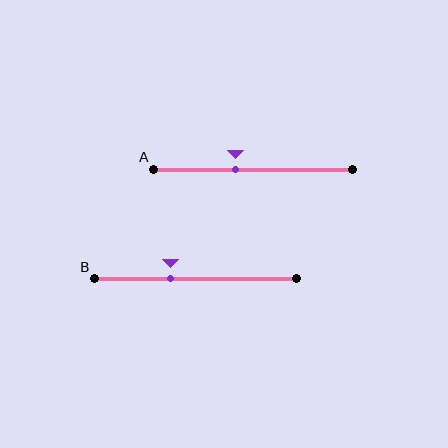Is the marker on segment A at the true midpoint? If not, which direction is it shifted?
No, the marker on segment A is shifted to the left by about 9% of the segment length.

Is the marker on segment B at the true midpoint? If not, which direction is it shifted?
No, the marker on segment B is shifted to the left by about 13% of the segment length.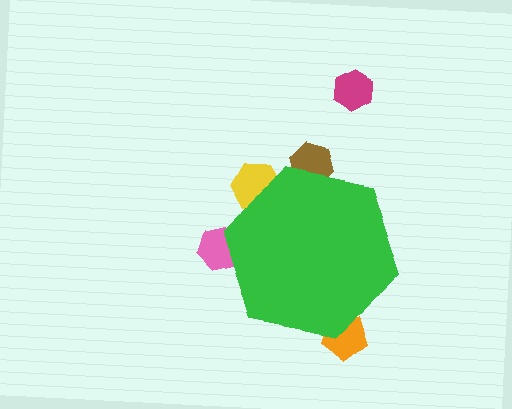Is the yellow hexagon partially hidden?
Yes, the yellow hexagon is partially hidden behind the green hexagon.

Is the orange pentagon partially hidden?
Yes, the orange pentagon is partially hidden behind the green hexagon.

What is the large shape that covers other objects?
A green hexagon.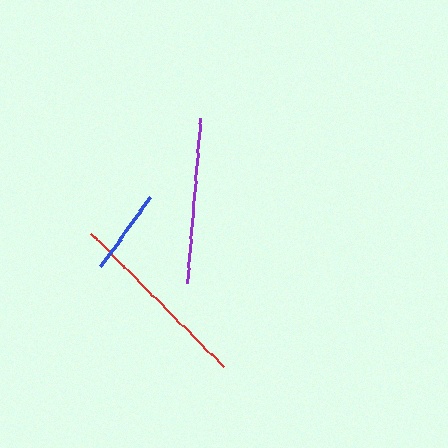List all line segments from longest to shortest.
From longest to shortest: red, purple, blue.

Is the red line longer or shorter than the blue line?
The red line is longer than the blue line.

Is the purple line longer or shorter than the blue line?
The purple line is longer than the blue line.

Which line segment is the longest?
The red line is the longest at approximately 188 pixels.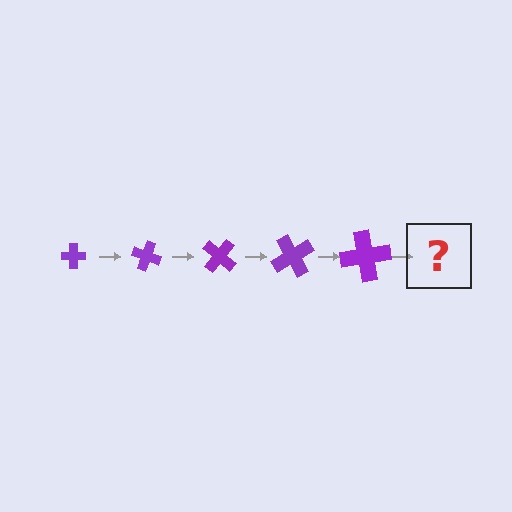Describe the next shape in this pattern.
It should be a cross, larger than the previous one and rotated 100 degrees from the start.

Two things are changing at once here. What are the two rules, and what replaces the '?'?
The two rules are that the cross grows larger each step and it rotates 20 degrees each step. The '?' should be a cross, larger than the previous one and rotated 100 degrees from the start.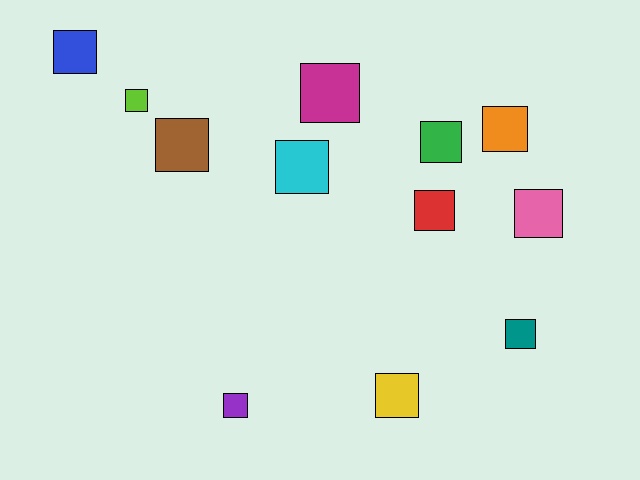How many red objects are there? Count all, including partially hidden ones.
There is 1 red object.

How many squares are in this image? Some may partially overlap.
There are 12 squares.